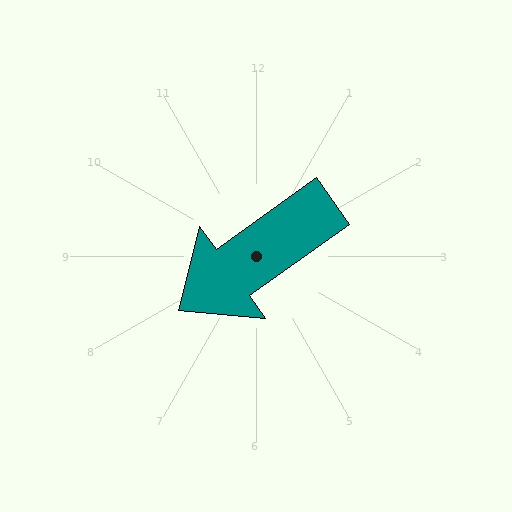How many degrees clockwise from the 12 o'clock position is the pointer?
Approximately 235 degrees.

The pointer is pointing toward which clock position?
Roughly 8 o'clock.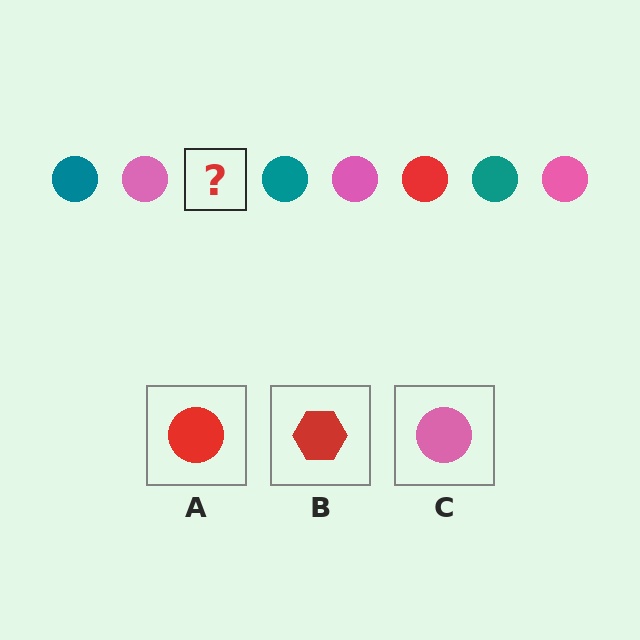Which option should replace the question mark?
Option A.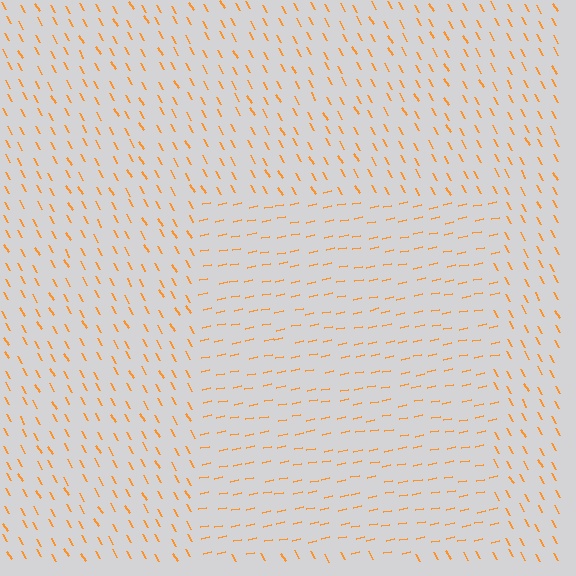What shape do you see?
I see a rectangle.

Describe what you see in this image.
The image is filled with small orange line segments. A rectangle region in the image has lines oriented differently from the surrounding lines, creating a visible texture boundary.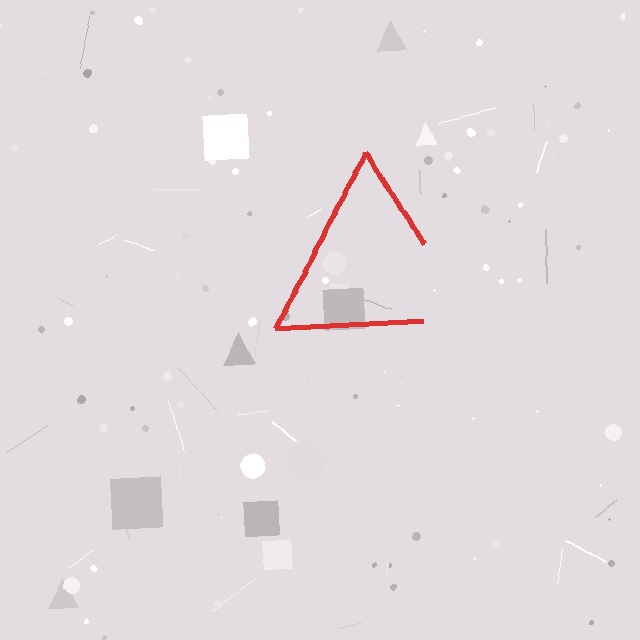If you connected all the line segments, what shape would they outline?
They would outline a triangle.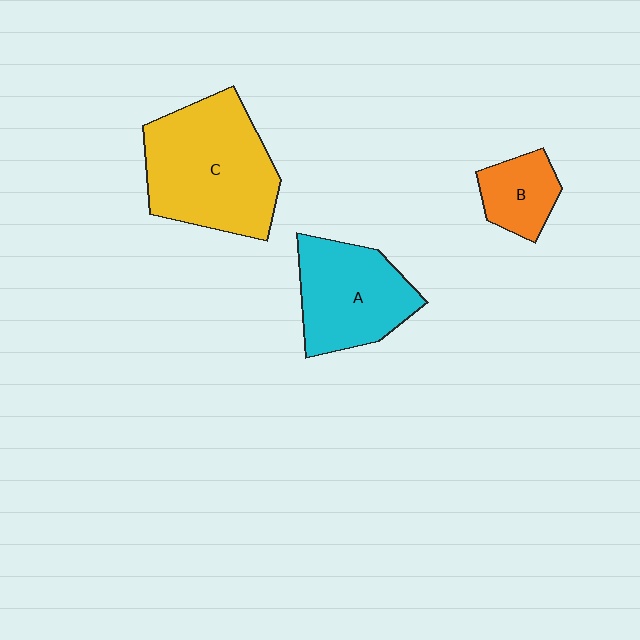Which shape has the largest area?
Shape C (yellow).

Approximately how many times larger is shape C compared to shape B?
Approximately 2.9 times.